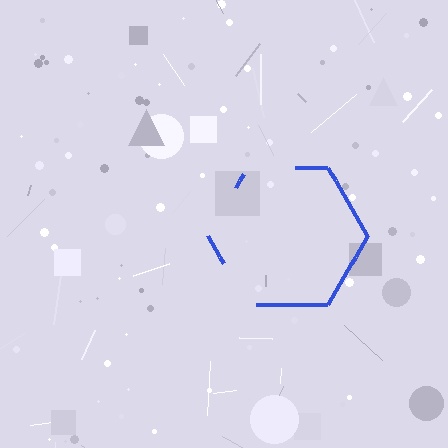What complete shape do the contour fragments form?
The contour fragments form a hexagon.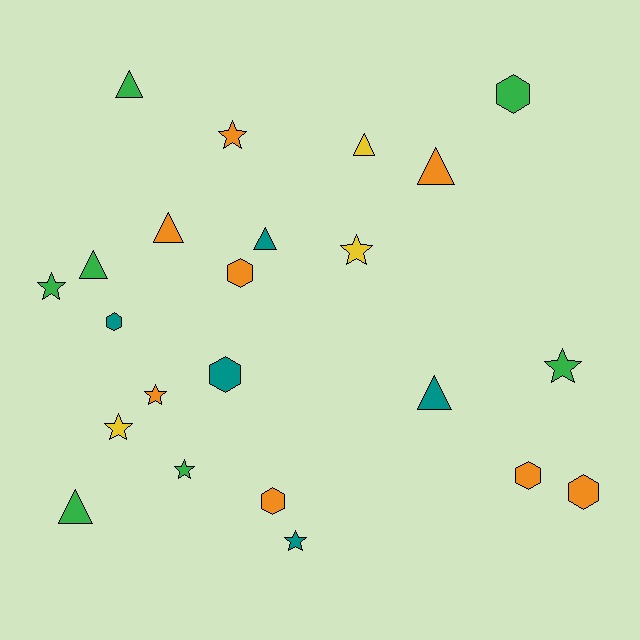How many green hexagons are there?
There is 1 green hexagon.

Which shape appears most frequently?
Triangle, with 8 objects.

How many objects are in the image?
There are 23 objects.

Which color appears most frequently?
Orange, with 8 objects.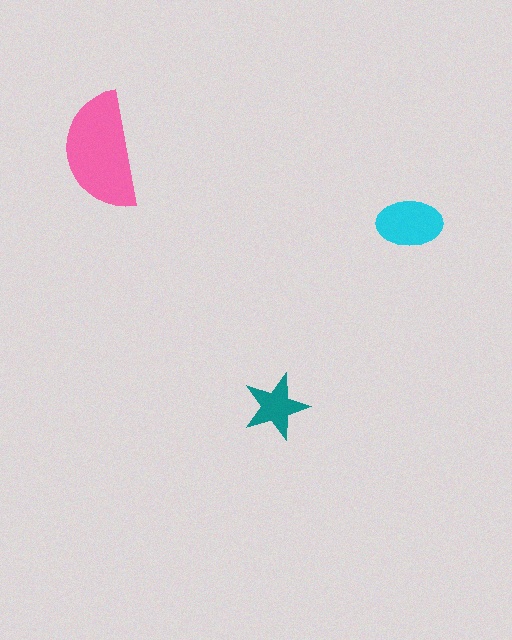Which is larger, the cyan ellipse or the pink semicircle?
The pink semicircle.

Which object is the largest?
The pink semicircle.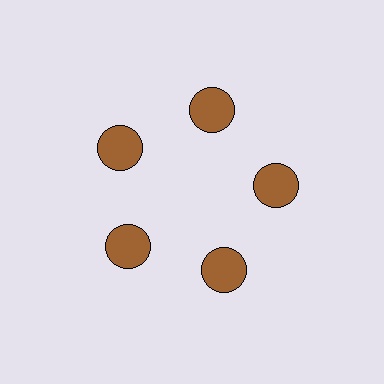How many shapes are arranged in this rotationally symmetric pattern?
There are 5 shapes, arranged in 5 groups of 1.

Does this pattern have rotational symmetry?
Yes, this pattern has 5-fold rotational symmetry. It looks the same after rotating 72 degrees around the center.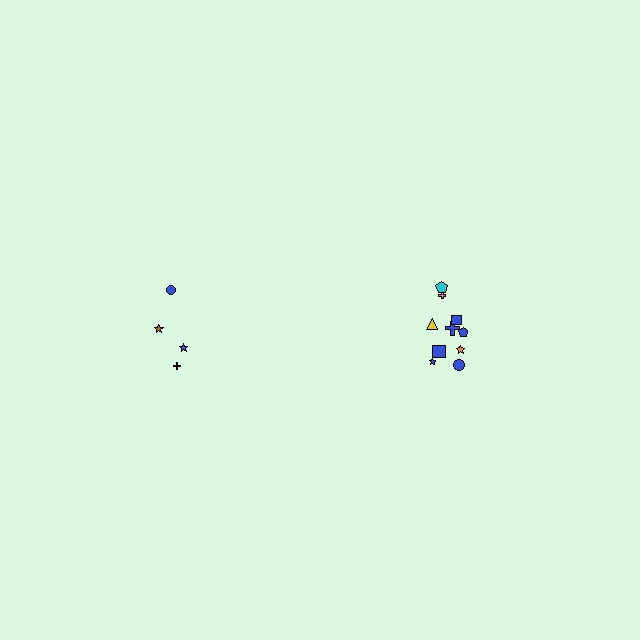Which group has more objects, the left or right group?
The right group.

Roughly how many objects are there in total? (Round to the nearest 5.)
Roughly 15 objects in total.